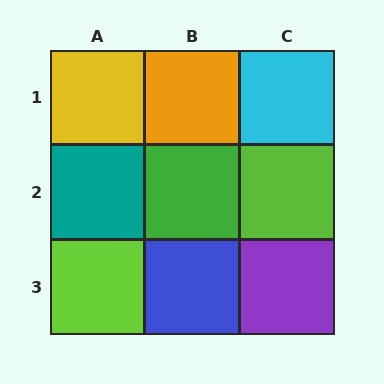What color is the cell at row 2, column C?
Lime.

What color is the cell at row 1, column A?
Yellow.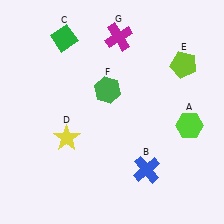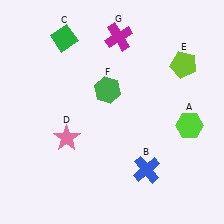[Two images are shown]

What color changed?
The star (D) changed from yellow in Image 1 to pink in Image 2.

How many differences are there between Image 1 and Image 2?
There is 1 difference between the two images.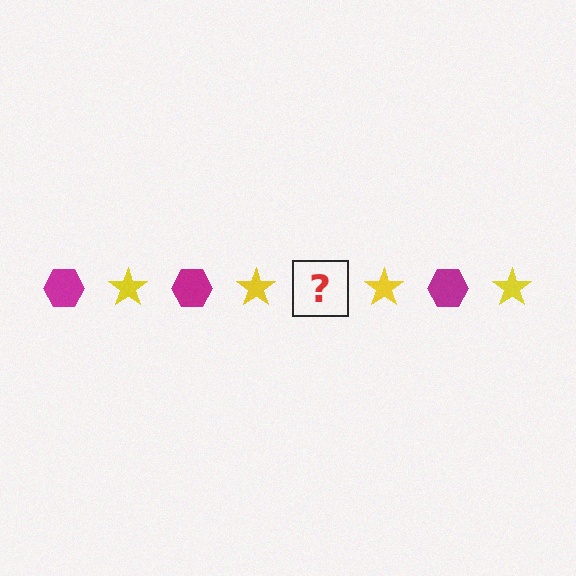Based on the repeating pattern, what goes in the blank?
The blank should be a magenta hexagon.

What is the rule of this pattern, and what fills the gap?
The rule is that the pattern alternates between magenta hexagon and yellow star. The gap should be filled with a magenta hexagon.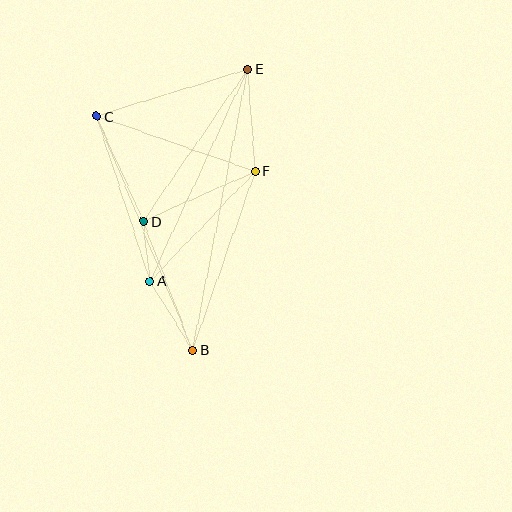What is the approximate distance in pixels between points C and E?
The distance between C and E is approximately 158 pixels.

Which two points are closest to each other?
Points A and D are closest to each other.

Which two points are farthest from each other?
Points B and E are farthest from each other.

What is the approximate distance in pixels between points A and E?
The distance between A and E is approximately 233 pixels.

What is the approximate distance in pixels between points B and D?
The distance between B and D is approximately 138 pixels.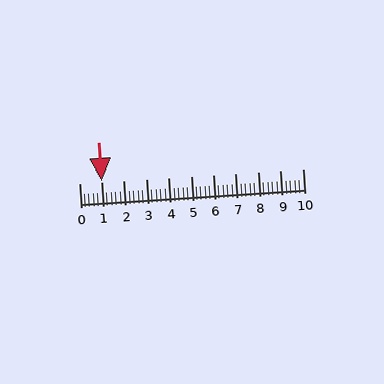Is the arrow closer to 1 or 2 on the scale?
The arrow is closer to 1.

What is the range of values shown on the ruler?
The ruler shows values from 0 to 10.